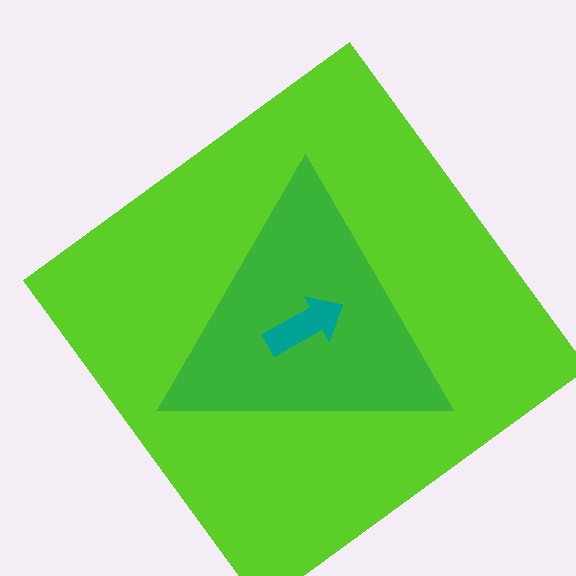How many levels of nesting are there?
3.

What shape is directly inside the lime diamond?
The green triangle.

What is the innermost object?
The teal arrow.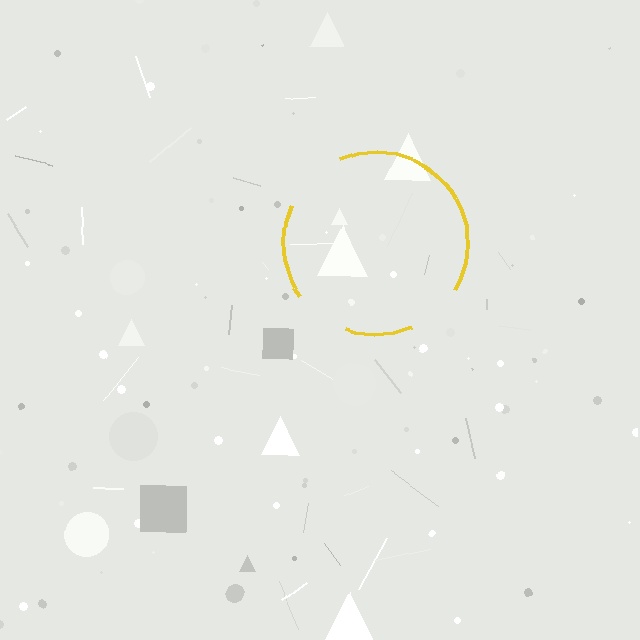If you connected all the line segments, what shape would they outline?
They would outline a circle.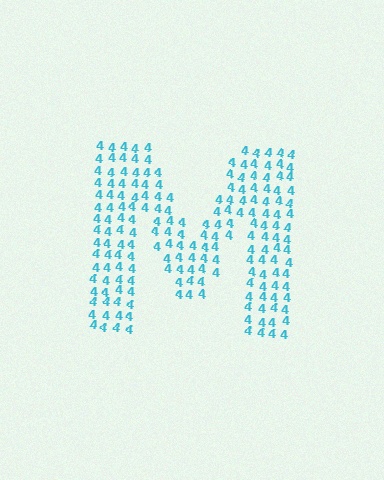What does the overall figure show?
The overall figure shows the letter M.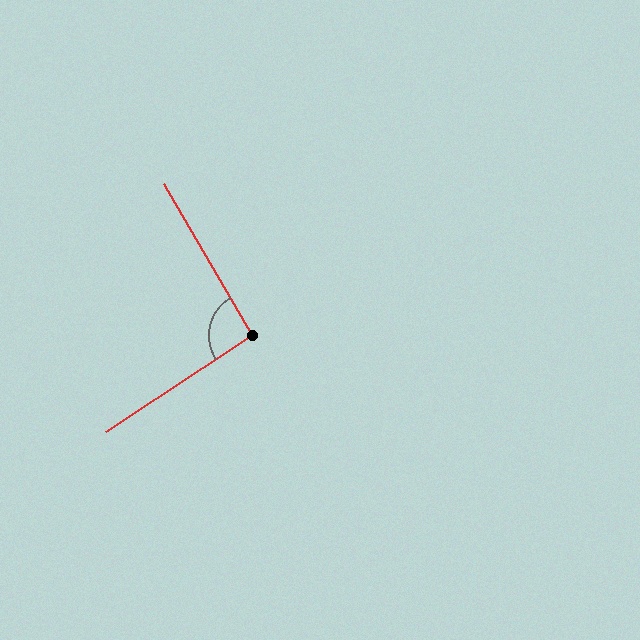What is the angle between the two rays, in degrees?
Approximately 93 degrees.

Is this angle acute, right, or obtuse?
It is approximately a right angle.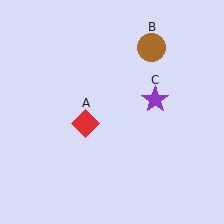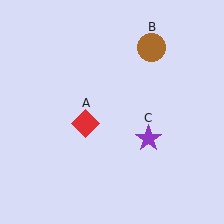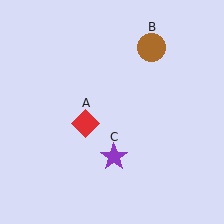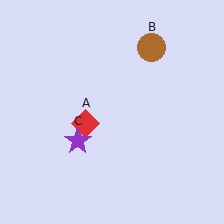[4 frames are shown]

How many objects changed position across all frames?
1 object changed position: purple star (object C).